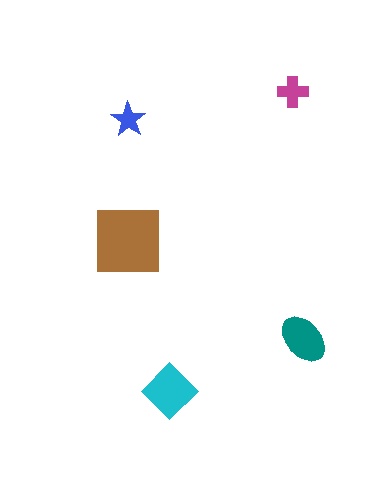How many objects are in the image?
There are 5 objects in the image.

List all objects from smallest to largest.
The blue star, the magenta cross, the teal ellipse, the cyan diamond, the brown square.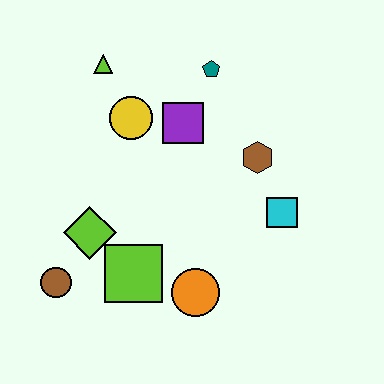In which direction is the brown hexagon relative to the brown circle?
The brown hexagon is to the right of the brown circle.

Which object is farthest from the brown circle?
The teal pentagon is farthest from the brown circle.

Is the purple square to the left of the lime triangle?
No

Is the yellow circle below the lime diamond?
No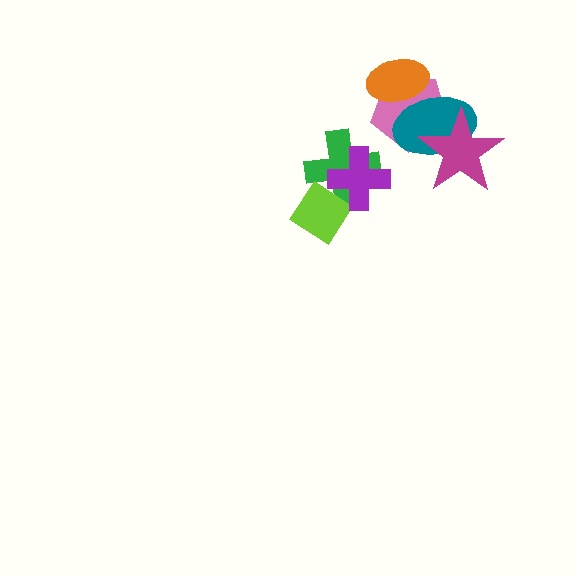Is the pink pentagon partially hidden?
Yes, it is partially covered by another shape.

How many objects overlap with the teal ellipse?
3 objects overlap with the teal ellipse.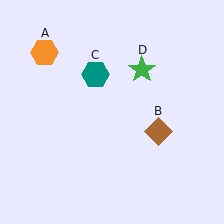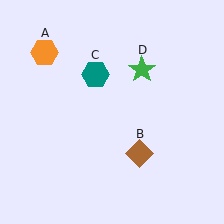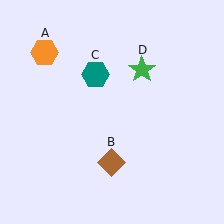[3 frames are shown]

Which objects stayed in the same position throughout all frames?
Orange hexagon (object A) and teal hexagon (object C) and green star (object D) remained stationary.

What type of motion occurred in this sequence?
The brown diamond (object B) rotated clockwise around the center of the scene.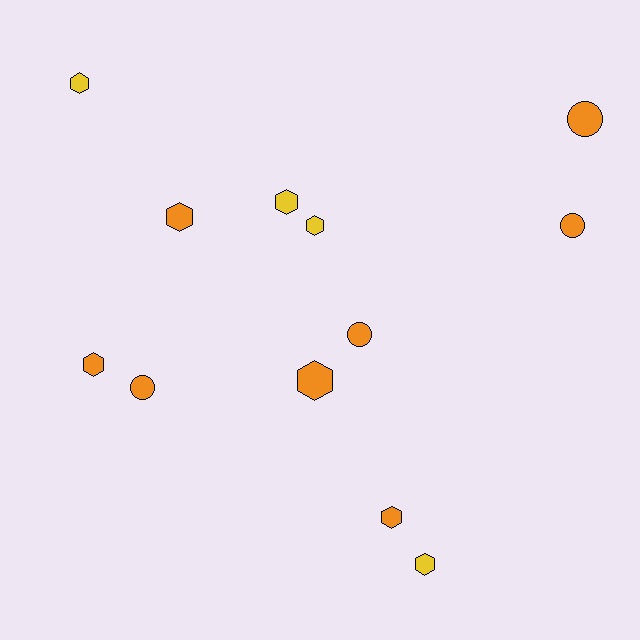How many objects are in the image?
There are 12 objects.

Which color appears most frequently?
Orange, with 8 objects.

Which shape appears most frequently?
Hexagon, with 8 objects.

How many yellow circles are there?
There are no yellow circles.